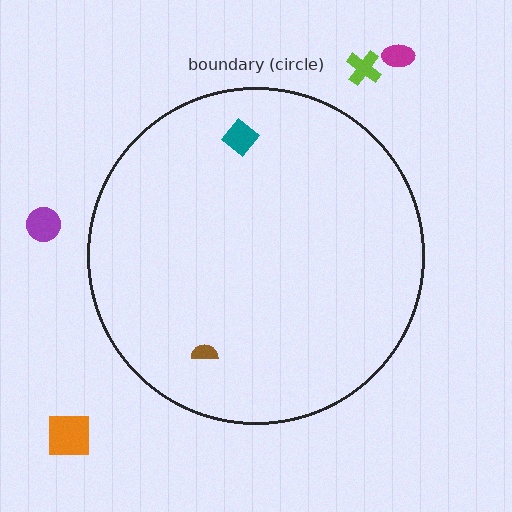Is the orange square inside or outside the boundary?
Outside.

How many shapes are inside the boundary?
2 inside, 4 outside.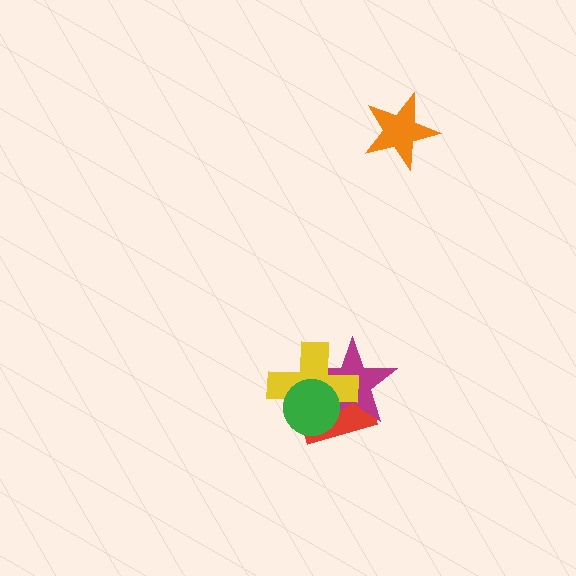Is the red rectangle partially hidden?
Yes, it is partially covered by another shape.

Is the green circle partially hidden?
No, no other shape covers it.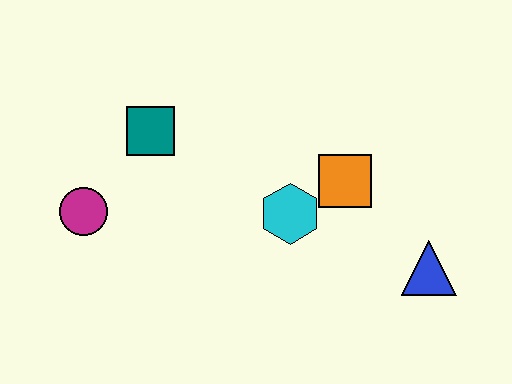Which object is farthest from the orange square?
The magenta circle is farthest from the orange square.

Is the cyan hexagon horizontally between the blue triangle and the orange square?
No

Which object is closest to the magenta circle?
The teal square is closest to the magenta circle.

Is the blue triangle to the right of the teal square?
Yes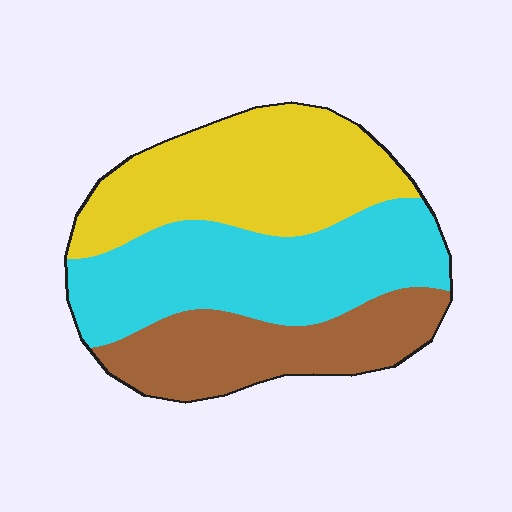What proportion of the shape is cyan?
Cyan takes up about three eighths (3/8) of the shape.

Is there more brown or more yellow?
Yellow.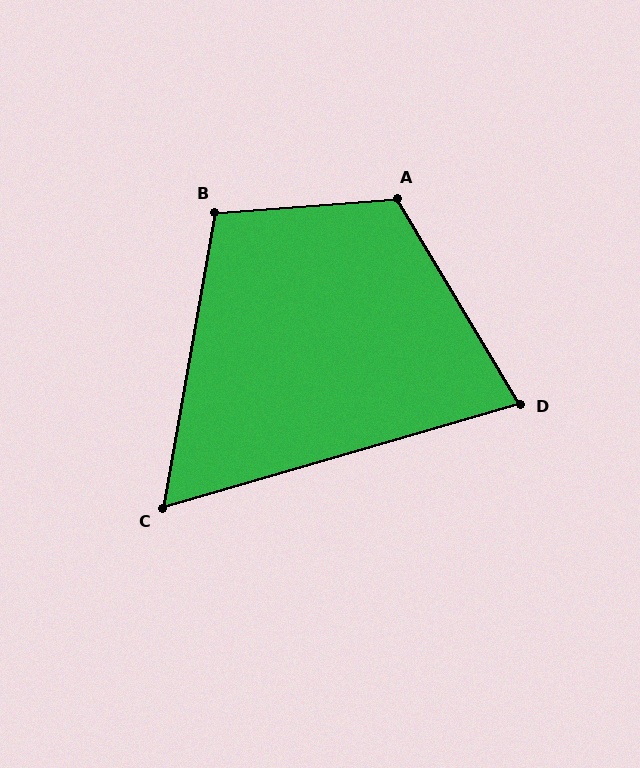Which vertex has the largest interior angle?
A, at approximately 116 degrees.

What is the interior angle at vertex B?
Approximately 104 degrees (obtuse).